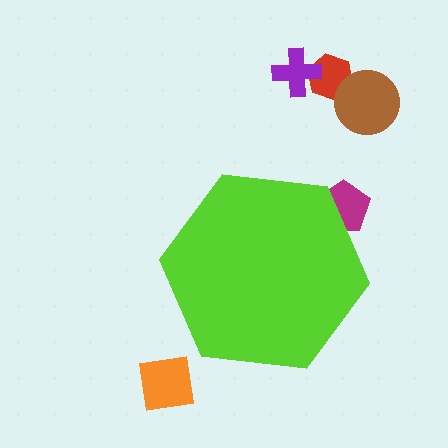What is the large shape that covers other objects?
A lime hexagon.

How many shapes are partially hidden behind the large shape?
1 shape is partially hidden.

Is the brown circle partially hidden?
No, the brown circle is fully visible.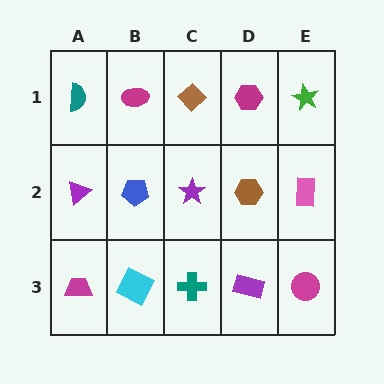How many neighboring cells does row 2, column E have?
3.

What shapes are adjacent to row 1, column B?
A blue pentagon (row 2, column B), a teal semicircle (row 1, column A), a brown diamond (row 1, column C).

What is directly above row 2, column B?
A magenta ellipse.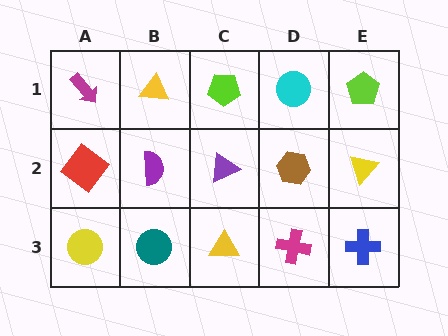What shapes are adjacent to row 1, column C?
A purple triangle (row 2, column C), a yellow triangle (row 1, column B), a cyan circle (row 1, column D).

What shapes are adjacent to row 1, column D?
A brown hexagon (row 2, column D), a lime pentagon (row 1, column C), a lime pentagon (row 1, column E).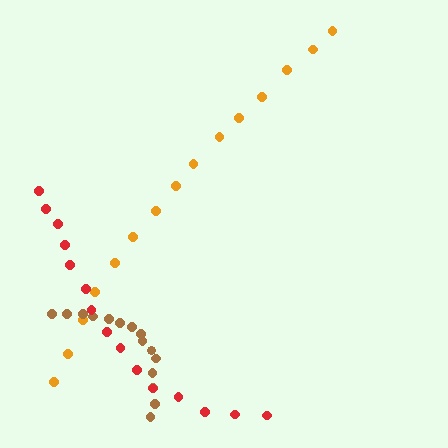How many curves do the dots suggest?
There are 3 distinct paths.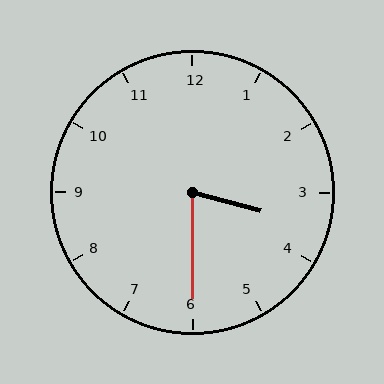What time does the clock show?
3:30.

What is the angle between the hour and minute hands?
Approximately 75 degrees.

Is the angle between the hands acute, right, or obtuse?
It is acute.